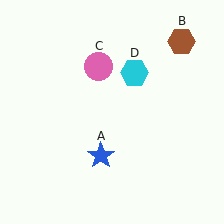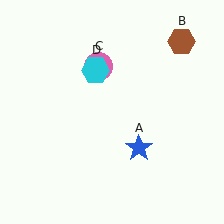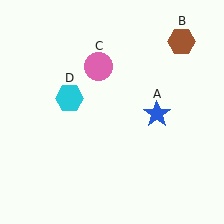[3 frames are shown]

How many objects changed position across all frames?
2 objects changed position: blue star (object A), cyan hexagon (object D).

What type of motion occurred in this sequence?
The blue star (object A), cyan hexagon (object D) rotated counterclockwise around the center of the scene.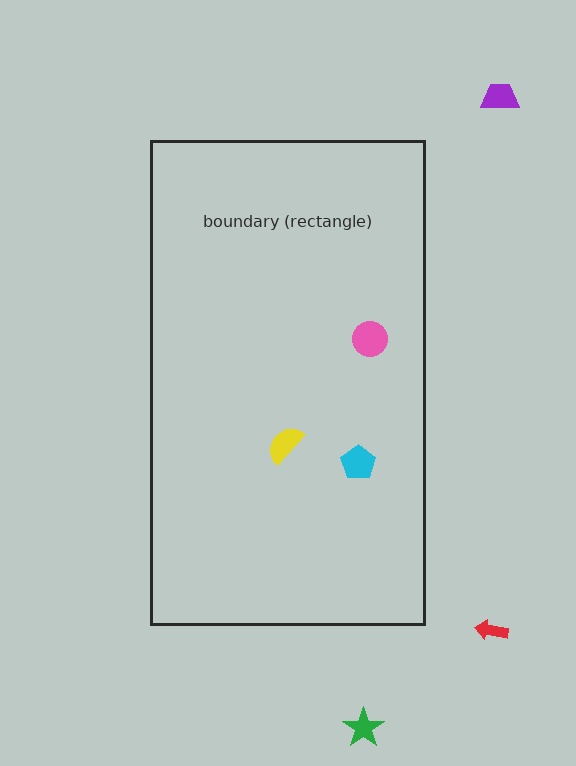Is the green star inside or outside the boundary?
Outside.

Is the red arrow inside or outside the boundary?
Outside.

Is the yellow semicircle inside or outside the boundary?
Inside.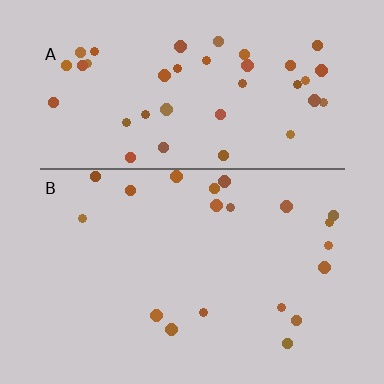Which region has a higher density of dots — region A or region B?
A (the top).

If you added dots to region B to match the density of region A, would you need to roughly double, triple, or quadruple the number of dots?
Approximately double.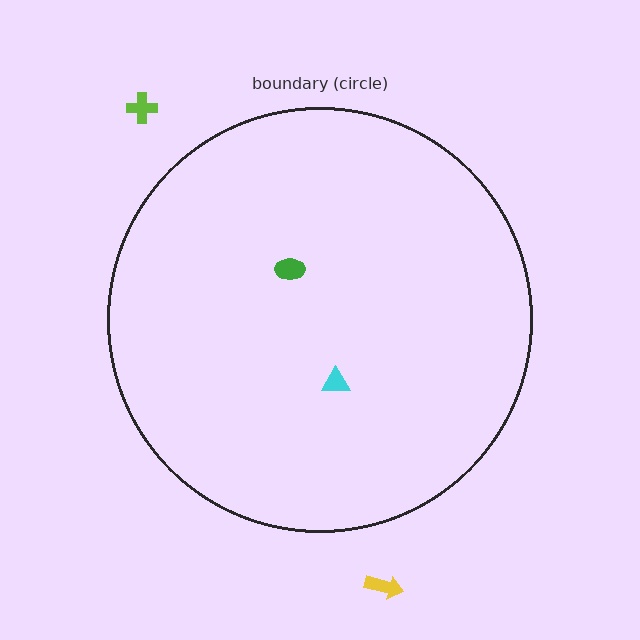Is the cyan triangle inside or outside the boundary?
Inside.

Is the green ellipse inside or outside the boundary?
Inside.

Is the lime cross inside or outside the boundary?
Outside.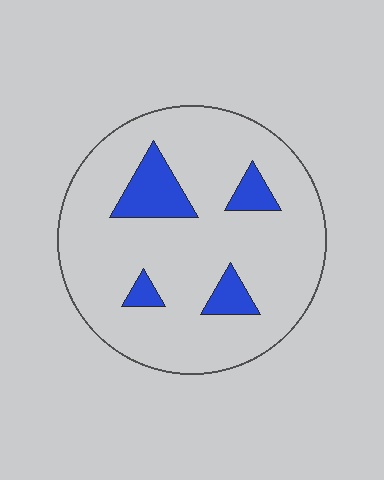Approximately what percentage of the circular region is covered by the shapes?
Approximately 15%.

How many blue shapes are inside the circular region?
4.